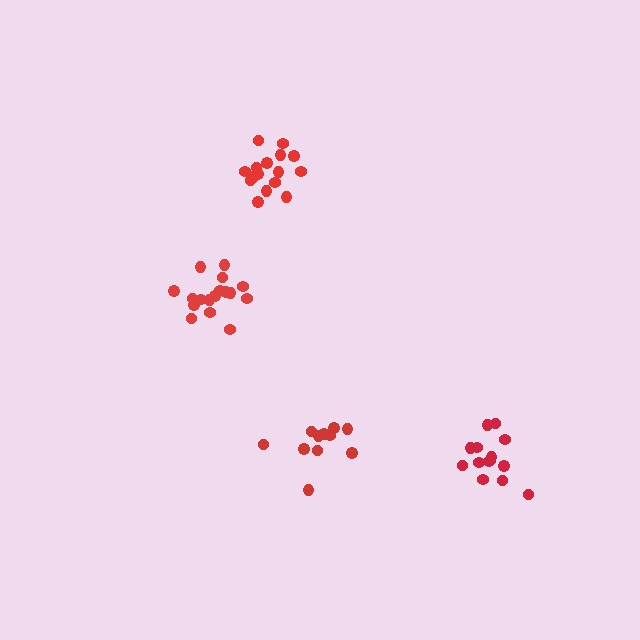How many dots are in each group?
Group 1: 16 dots, Group 2: 14 dots, Group 3: 17 dots, Group 4: 11 dots (58 total).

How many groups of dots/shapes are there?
There are 4 groups.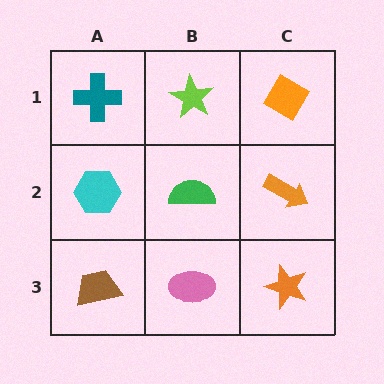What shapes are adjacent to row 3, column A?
A cyan hexagon (row 2, column A), a pink ellipse (row 3, column B).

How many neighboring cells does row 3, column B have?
3.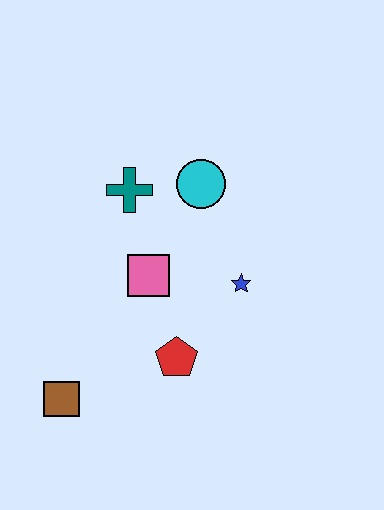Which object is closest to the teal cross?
The cyan circle is closest to the teal cross.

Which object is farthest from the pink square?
The brown square is farthest from the pink square.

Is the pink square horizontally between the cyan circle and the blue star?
No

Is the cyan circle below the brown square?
No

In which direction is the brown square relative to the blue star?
The brown square is to the left of the blue star.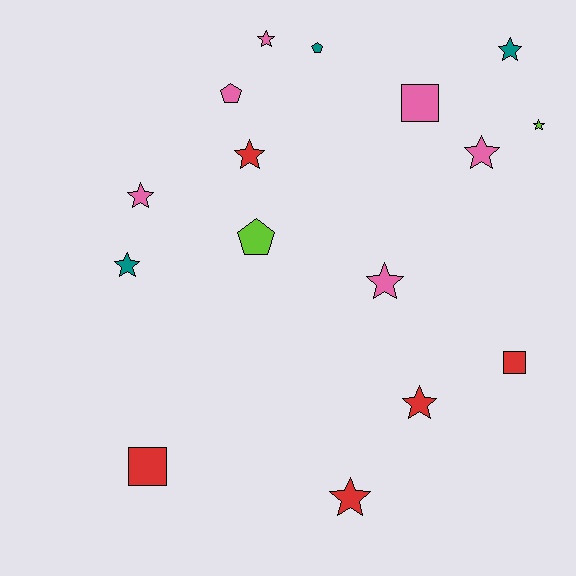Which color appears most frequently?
Pink, with 6 objects.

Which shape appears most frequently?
Star, with 10 objects.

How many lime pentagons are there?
There is 1 lime pentagon.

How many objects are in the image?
There are 16 objects.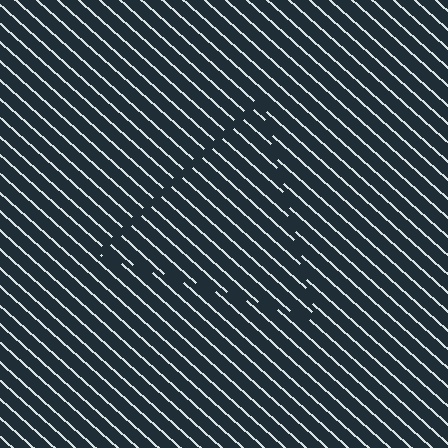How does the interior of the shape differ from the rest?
The interior of the shape contains the same grating, shifted by half a period — the contour is defined by the phase discontinuity where line-ends from the inner and outer gratings abut.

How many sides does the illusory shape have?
3 sides — the line-ends trace a triangle.